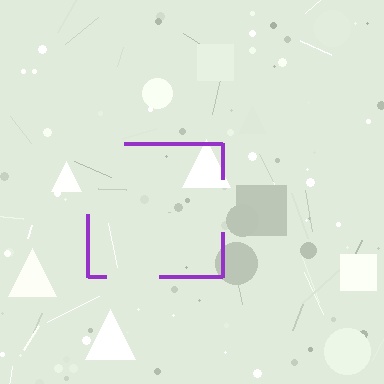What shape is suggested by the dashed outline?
The dashed outline suggests a square.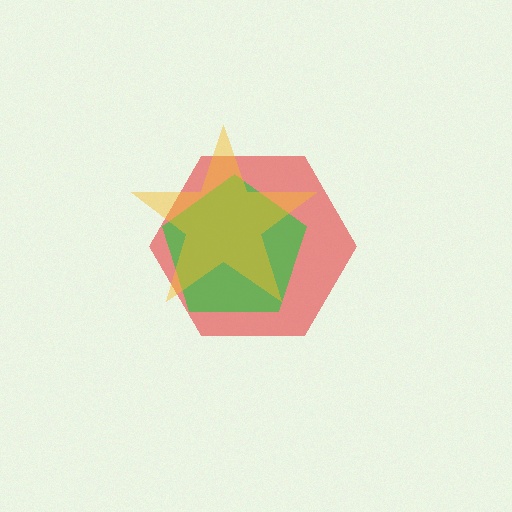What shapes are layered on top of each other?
The layered shapes are: a red hexagon, a green pentagon, a yellow star.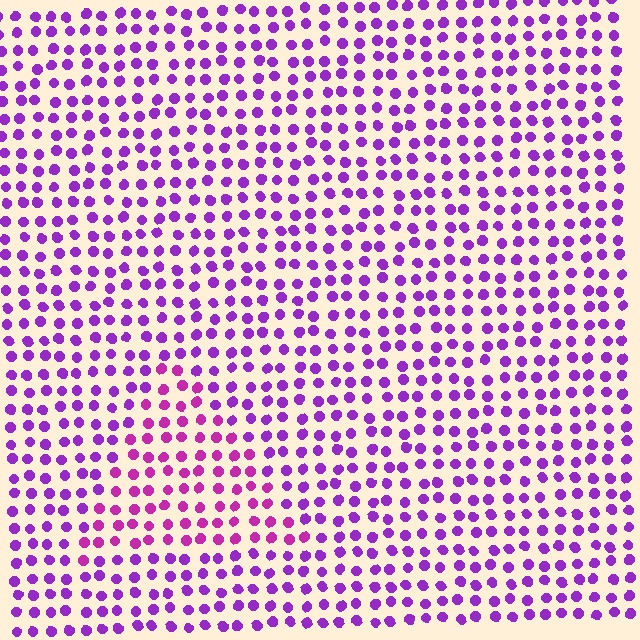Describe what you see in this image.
The image is filled with small purple elements in a uniform arrangement. A triangle-shaped region is visible where the elements are tinted to a slightly different hue, forming a subtle color boundary.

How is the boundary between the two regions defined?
The boundary is defined purely by a slight shift in hue (about 29 degrees). Spacing, size, and orientation are identical on both sides.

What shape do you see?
I see a triangle.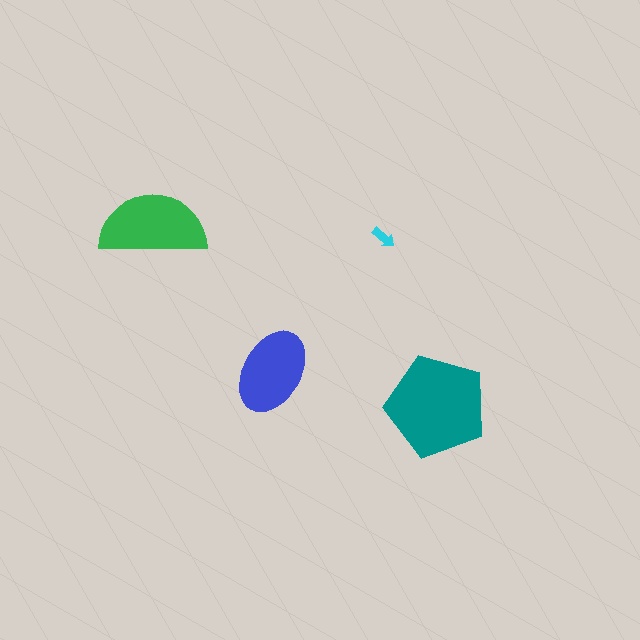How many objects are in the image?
There are 4 objects in the image.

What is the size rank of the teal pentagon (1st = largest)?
1st.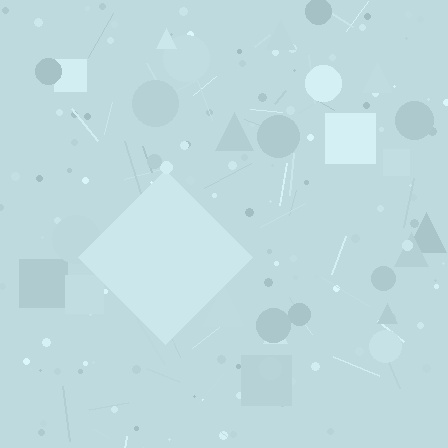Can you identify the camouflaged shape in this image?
The camouflaged shape is a diamond.